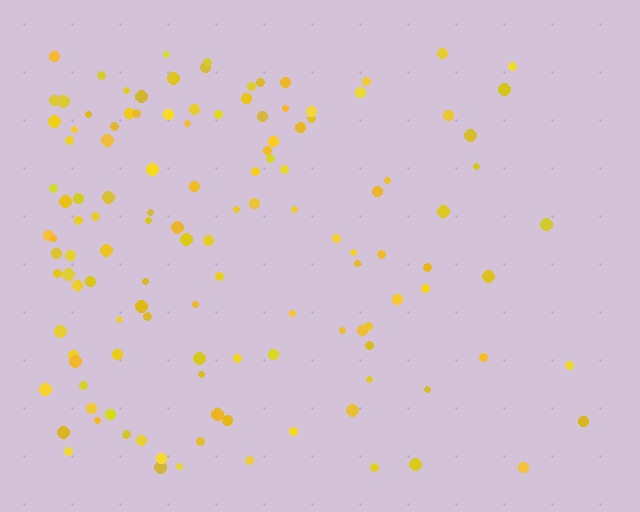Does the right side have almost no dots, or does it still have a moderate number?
Still a moderate number, just noticeably fewer than the left.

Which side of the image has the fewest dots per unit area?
The right.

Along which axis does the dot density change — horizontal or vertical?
Horizontal.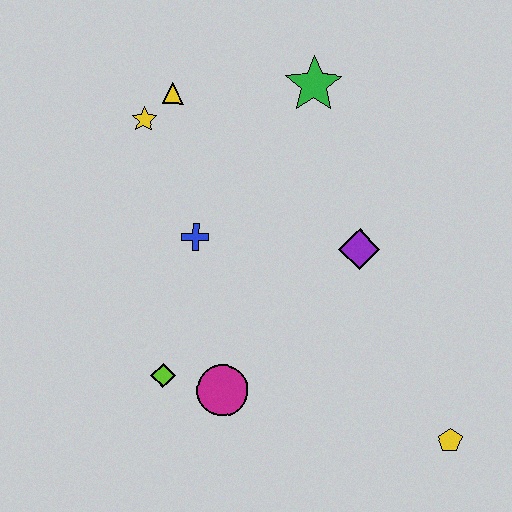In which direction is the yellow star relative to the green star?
The yellow star is to the left of the green star.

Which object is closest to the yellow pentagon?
The purple diamond is closest to the yellow pentagon.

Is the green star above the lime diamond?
Yes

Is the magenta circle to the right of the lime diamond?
Yes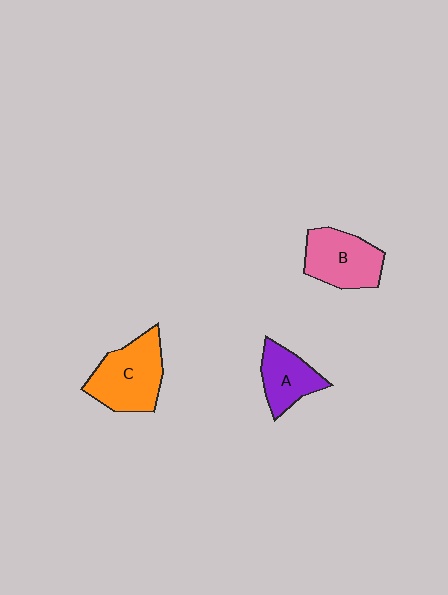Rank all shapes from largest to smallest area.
From largest to smallest: C (orange), B (pink), A (purple).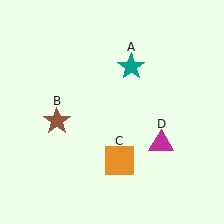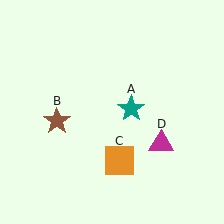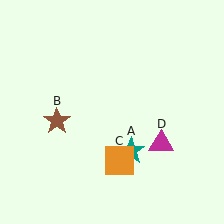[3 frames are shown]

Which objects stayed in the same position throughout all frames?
Brown star (object B) and orange square (object C) and magenta triangle (object D) remained stationary.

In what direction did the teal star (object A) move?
The teal star (object A) moved down.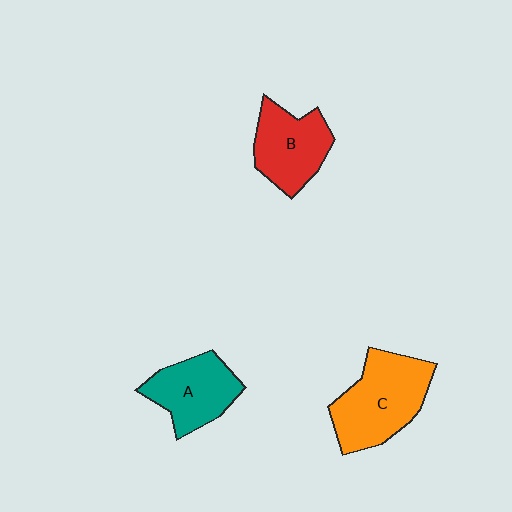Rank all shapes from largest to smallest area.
From largest to smallest: C (orange), B (red), A (teal).